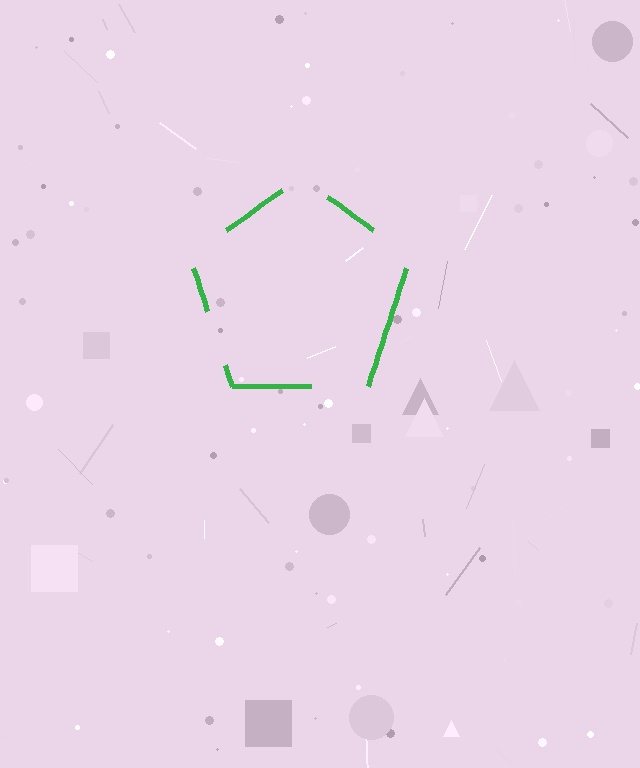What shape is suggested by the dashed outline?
The dashed outline suggests a pentagon.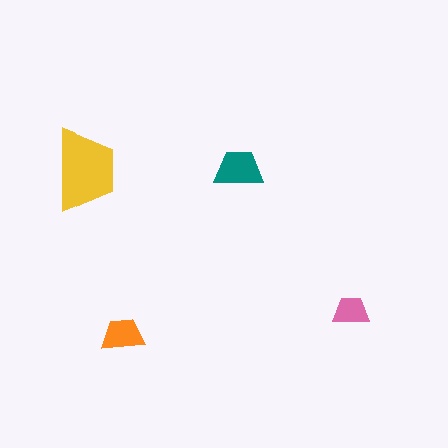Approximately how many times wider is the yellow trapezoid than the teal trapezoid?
About 1.5 times wider.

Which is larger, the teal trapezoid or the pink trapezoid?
The teal one.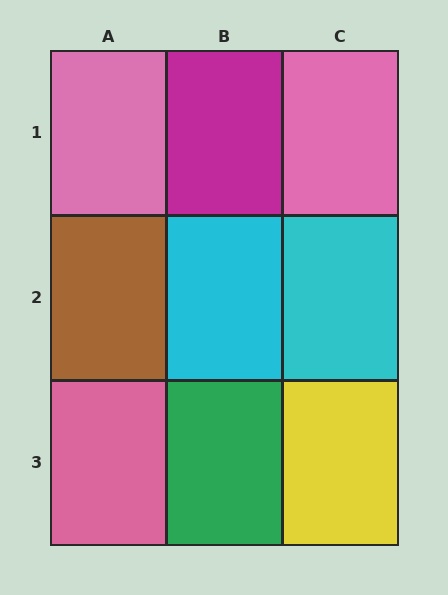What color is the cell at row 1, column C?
Pink.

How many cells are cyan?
2 cells are cyan.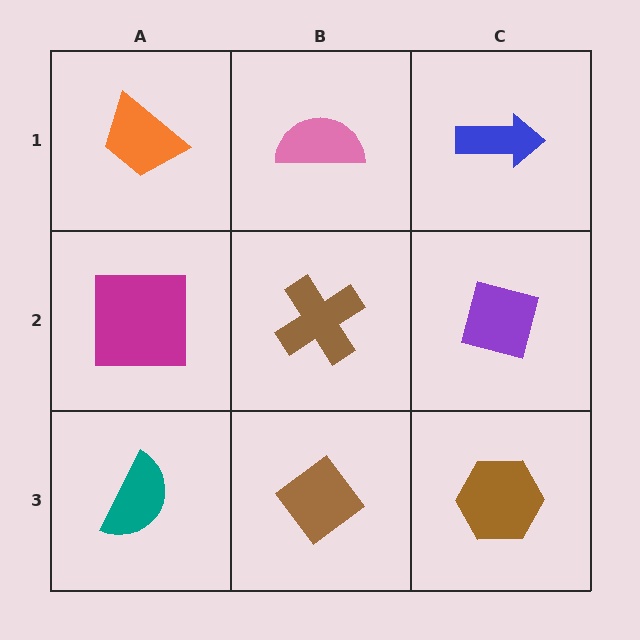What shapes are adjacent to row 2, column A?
An orange trapezoid (row 1, column A), a teal semicircle (row 3, column A), a brown cross (row 2, column B).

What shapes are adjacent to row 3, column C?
A purple square (row 2, column C), a brown diamond (row 3, column B).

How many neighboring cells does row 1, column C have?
2.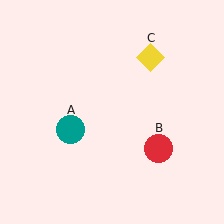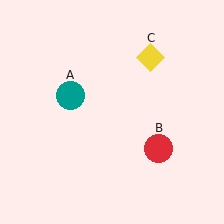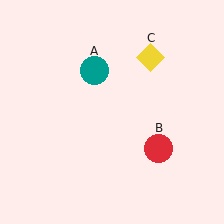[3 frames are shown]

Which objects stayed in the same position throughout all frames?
Red circle (object B) and yellow diamond (object C) remained stationary.